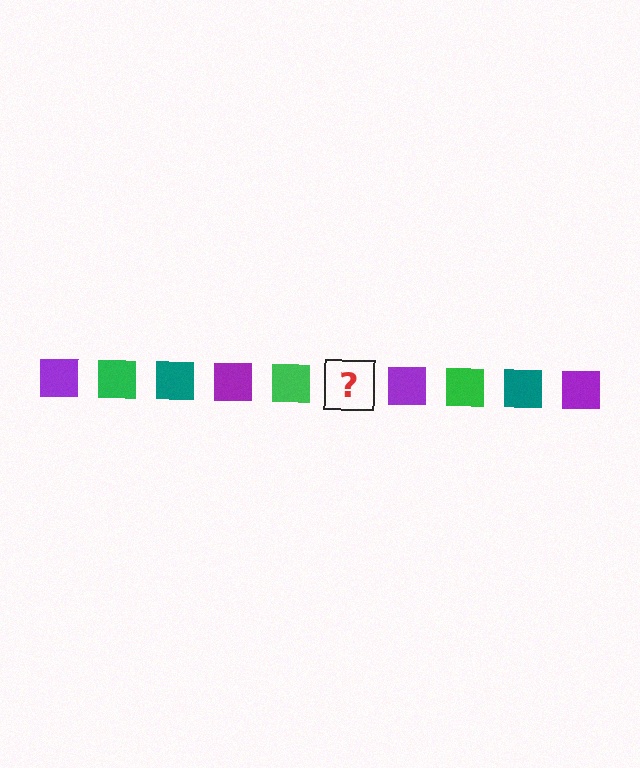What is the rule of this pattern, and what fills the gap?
The rule is that the pattern cycles through purple, green, teal squares. The gap should be filled with a teal square.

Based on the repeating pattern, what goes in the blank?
The blank should be a teal square.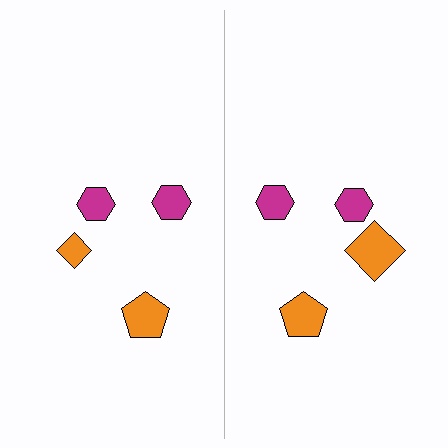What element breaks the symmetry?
The orange diamond on the right side has a different size than its mirror counterpart.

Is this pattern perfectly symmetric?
No, the pattern is not perfectly symmetric. The orange diamond on the right side has a different size than its mirror counterpart.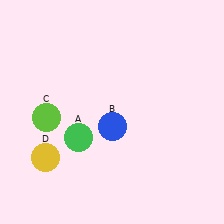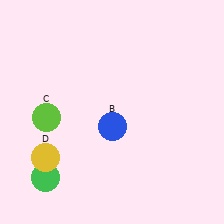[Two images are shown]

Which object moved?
The green circle (A) moved down.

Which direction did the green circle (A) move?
The green circle (A) moved down.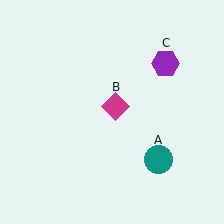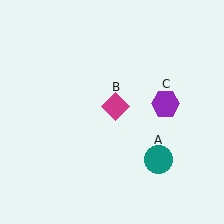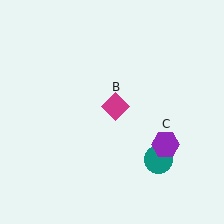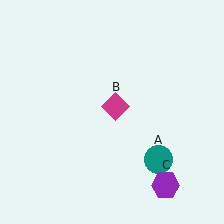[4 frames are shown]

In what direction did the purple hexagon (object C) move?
The purple hexagon (object C) moved down.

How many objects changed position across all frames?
1 object changed position: purple hexagon (object C).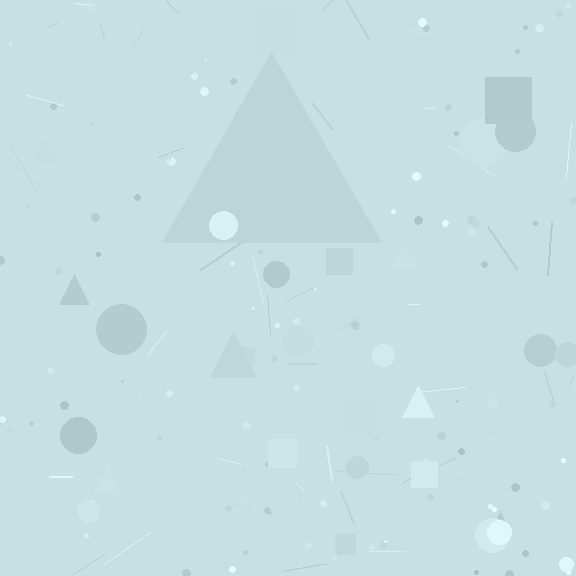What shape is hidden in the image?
A triangle is hidden in the image.